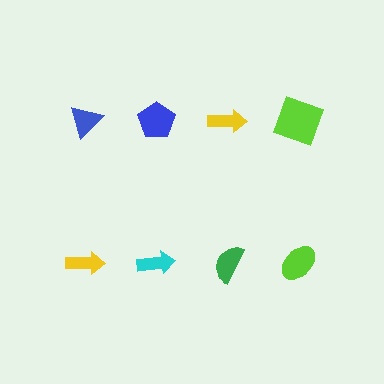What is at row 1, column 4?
A lime square.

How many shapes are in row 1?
4 shapes.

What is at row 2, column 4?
A lime ellipse.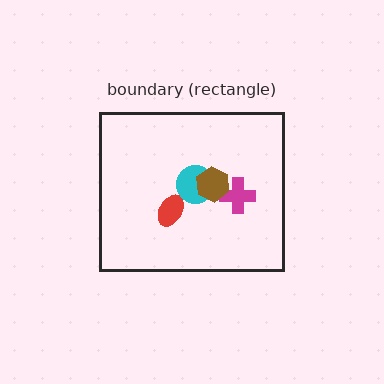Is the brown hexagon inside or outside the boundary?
Inside.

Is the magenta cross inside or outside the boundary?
Inside.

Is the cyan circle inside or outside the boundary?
Inside.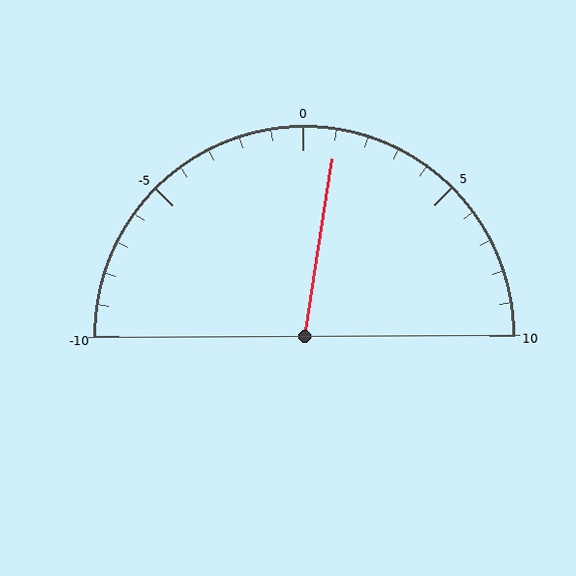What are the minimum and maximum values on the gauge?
The gauge ranges from -10 to 10.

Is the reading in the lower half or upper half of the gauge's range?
The reading is in the upper half of the range (-10 to 10).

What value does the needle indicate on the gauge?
The needle indicates approximately 1.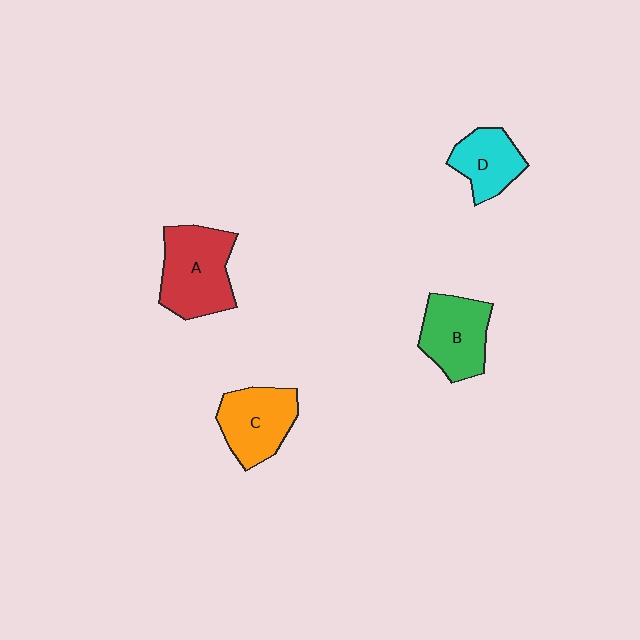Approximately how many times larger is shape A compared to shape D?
Approximately 1.6 times.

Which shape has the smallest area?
Shape D (cyan).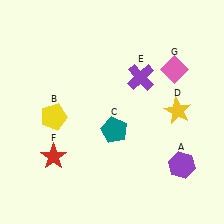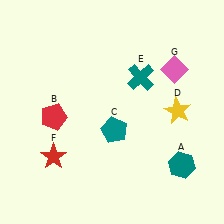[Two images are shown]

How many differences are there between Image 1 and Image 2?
There are 3 differences between the two images.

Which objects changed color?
A changed from purple to teal. B changed from yellow to red. E changed from purple to teal.